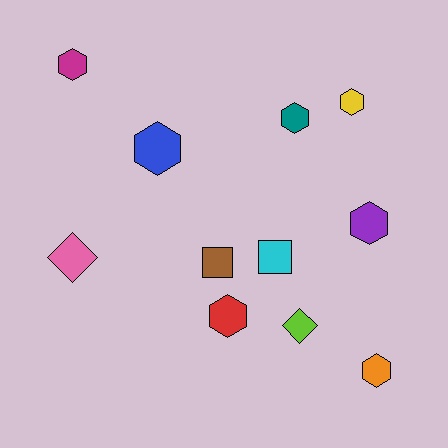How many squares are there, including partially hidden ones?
There are 2 squares.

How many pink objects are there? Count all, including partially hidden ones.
There is 1 pink object.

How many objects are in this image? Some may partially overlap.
There are 11 objects.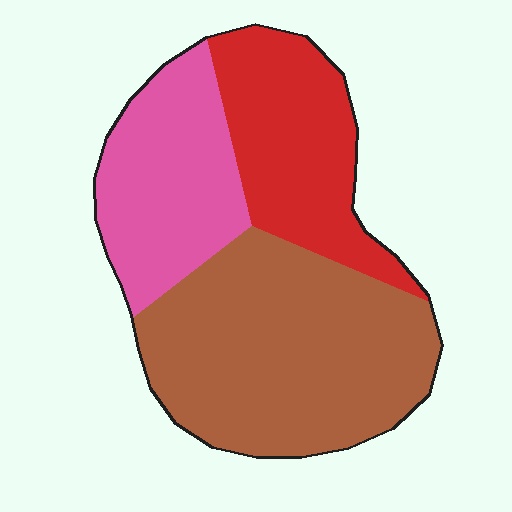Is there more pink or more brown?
Brown.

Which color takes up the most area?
Brown, at roughly 50%.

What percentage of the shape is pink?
Pink covers 26% of the shape.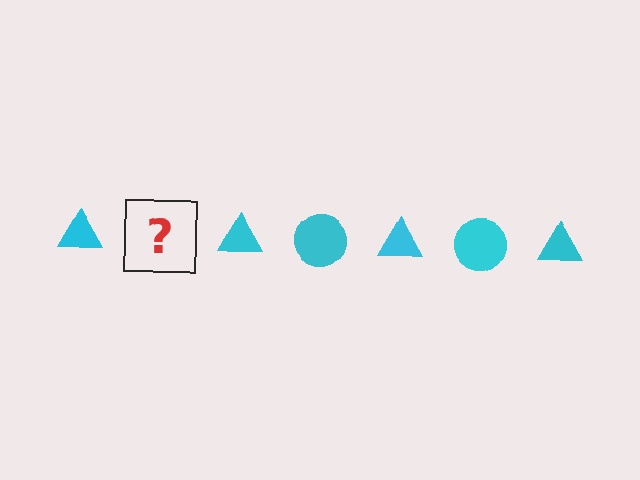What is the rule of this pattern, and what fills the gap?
The rule is that the pattern cycles through triangle, circle shapes in cyan. The gap should be filled with a cyan circle.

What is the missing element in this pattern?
The missing element is a cyan circle.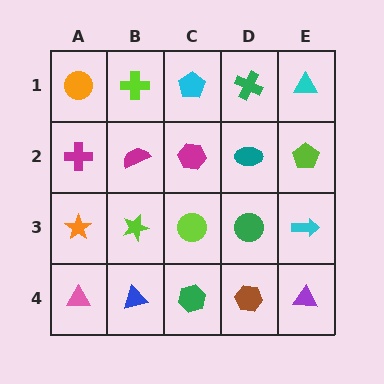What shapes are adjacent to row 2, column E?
A cyan triangle (row 1, column E), a cyan arrow (row 3, column E), a teal ellipse (row 2, column D).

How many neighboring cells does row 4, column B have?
3.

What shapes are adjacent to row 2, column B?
A lime cross (row 1, column B), a lime star (row 3, column B), a magenta cross (row 2, column A), a magenta hexagon (row 2, column C).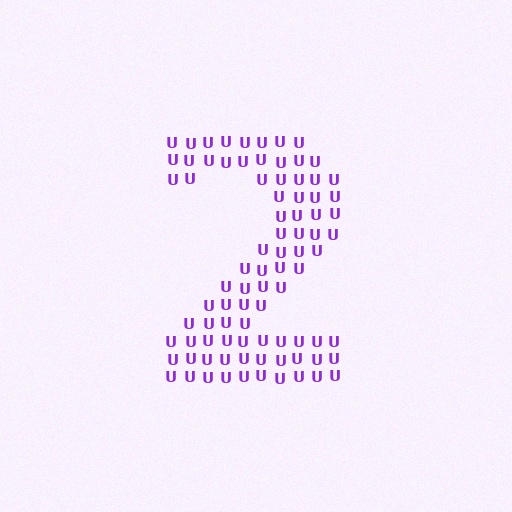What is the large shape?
The large shape is the digit 2.